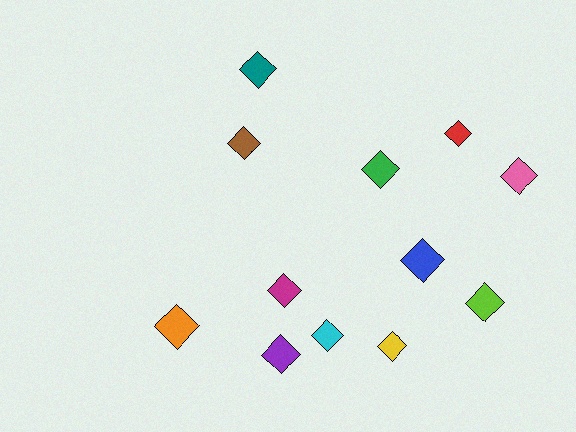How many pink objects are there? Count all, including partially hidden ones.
There is 1 pink object.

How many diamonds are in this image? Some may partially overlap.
There are 12 diamonds.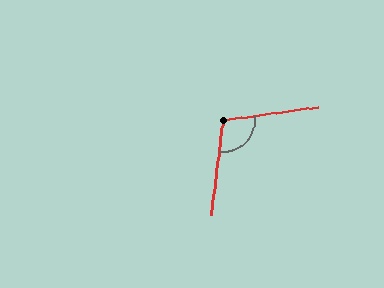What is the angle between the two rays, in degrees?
Approximately 105 degrees.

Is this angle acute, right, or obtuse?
It is obtuse.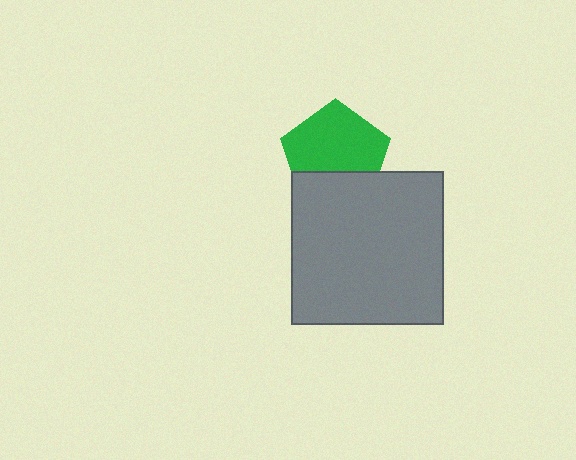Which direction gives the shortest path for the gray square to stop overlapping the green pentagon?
Moving down gives the shortest separation.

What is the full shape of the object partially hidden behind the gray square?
The partially hidden object is a green pentagon.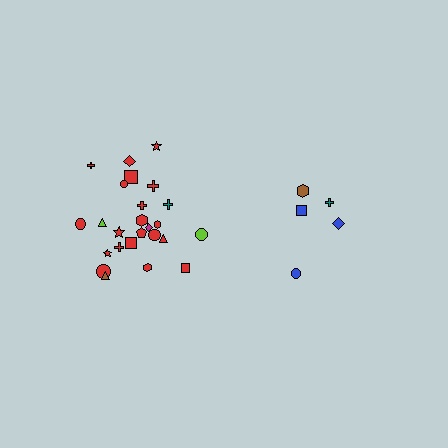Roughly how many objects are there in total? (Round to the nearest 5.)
Roughly 30 objects in total.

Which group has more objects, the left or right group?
The left group.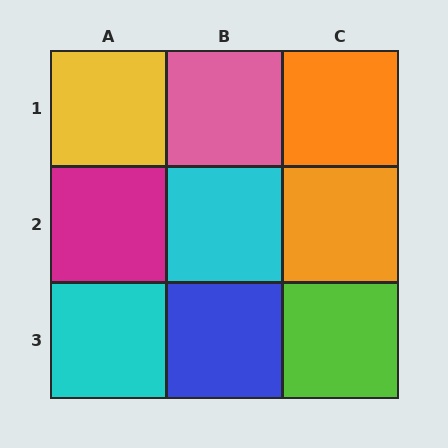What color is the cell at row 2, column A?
Magenta.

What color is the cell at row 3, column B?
Blue.